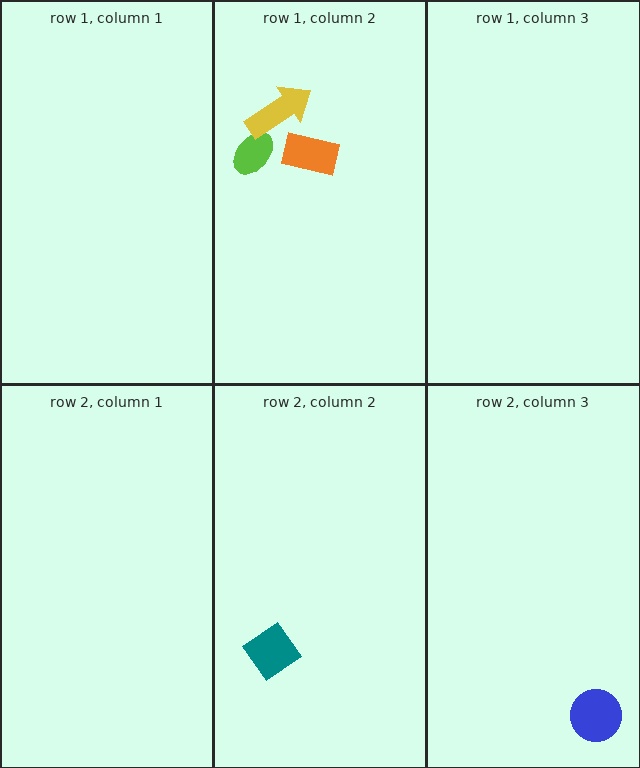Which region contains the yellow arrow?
The row 1, column 2 region.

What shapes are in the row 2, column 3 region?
The blue circle.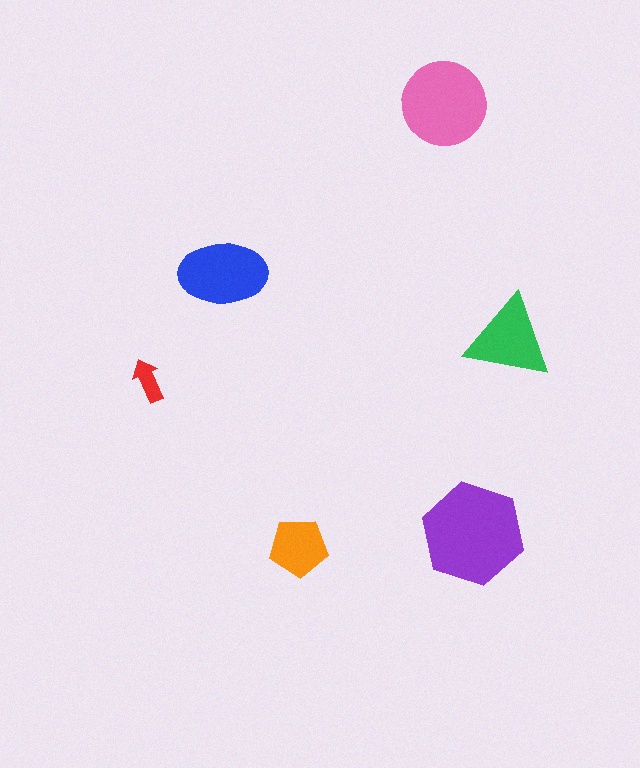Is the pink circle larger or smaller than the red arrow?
Larger.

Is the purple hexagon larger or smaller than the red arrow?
Larger.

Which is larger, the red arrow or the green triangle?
The green triangle.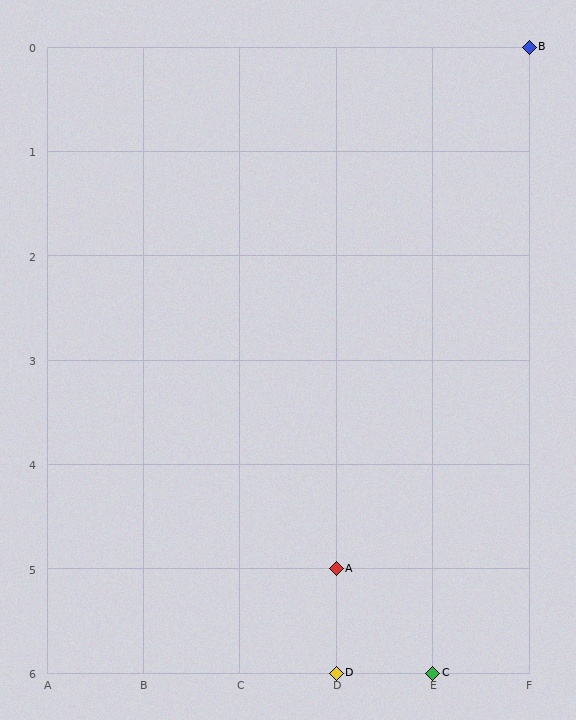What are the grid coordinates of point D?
Point D is at grid coordinates (D, 6).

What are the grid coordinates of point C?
Point C is at grid coordinates (E, 6).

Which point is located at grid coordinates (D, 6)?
Point D is at (D, 6).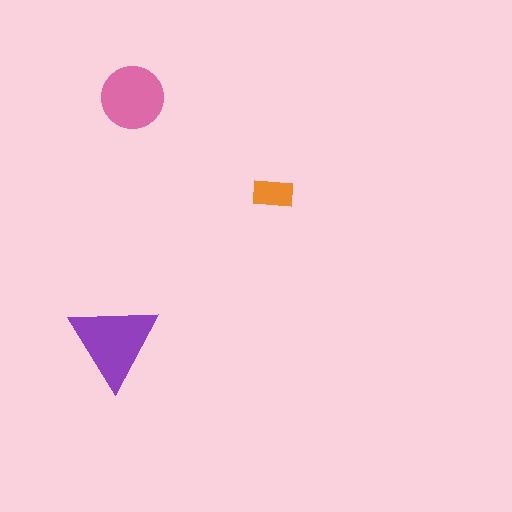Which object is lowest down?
The purple triangle is bottommost.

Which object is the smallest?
The orange rectangle.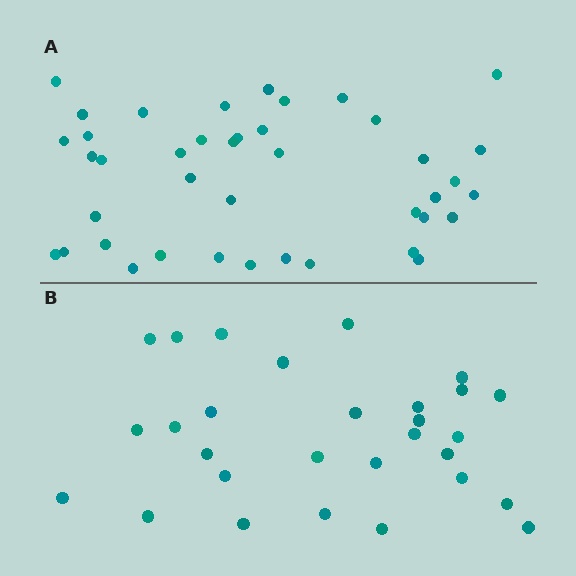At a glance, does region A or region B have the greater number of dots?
Region A (the top region) has more dots.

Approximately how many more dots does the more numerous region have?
Region A has roughly 12 or so more dots than region B.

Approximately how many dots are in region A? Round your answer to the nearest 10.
About 40 dots. (The exact count is 41, which rounds to 40.)